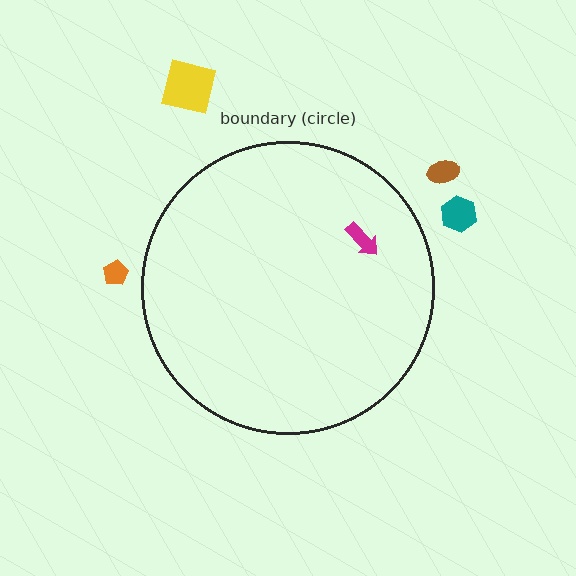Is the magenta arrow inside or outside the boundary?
Inside.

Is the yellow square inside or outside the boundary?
Outside.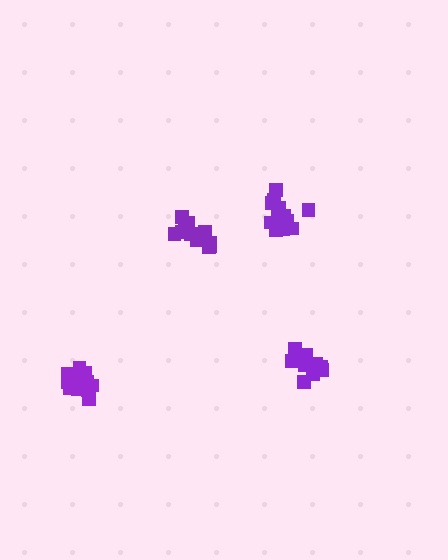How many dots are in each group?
Group 1: 13 dots, Group 2: 14 dots, Group 3: 13 dots, Group 4: 11 dots (51 total).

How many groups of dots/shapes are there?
There are 4 groups.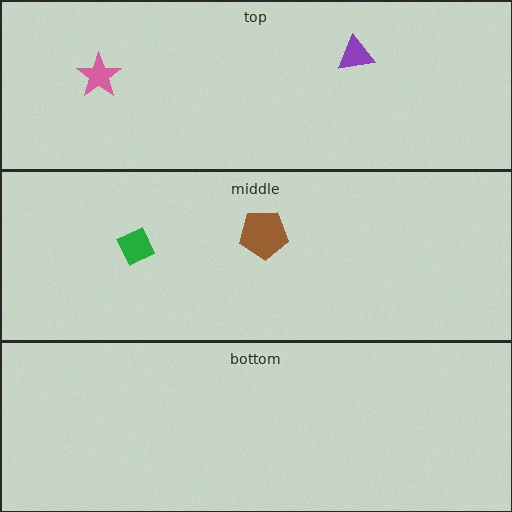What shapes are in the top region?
The pink star, the purple triangle.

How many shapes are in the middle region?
2.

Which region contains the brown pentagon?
The middle region.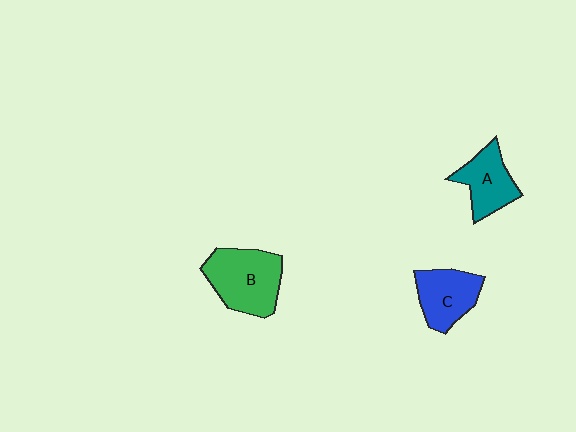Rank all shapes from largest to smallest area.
From largest to smallest: B (green), C (blue), A (teal).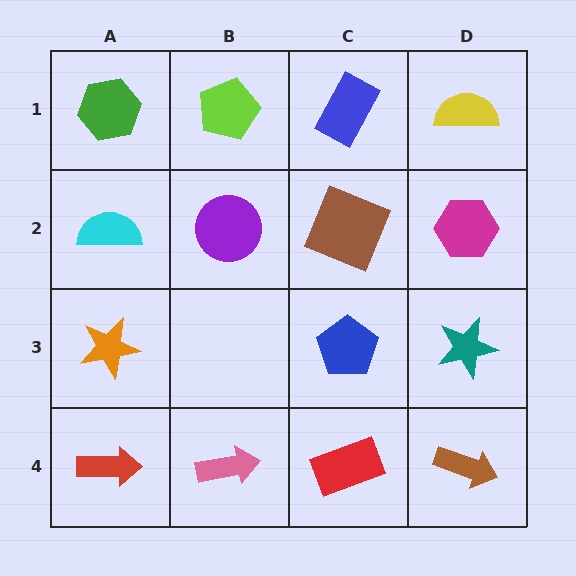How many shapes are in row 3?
3 shapes.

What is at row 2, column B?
A purple circle.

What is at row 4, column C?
A red rectangle.